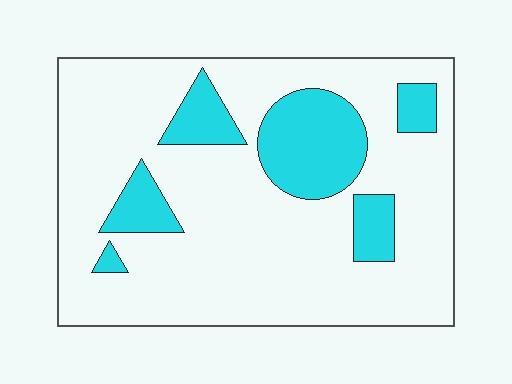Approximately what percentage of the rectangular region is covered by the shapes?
Approximately 20%.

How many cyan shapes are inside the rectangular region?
6.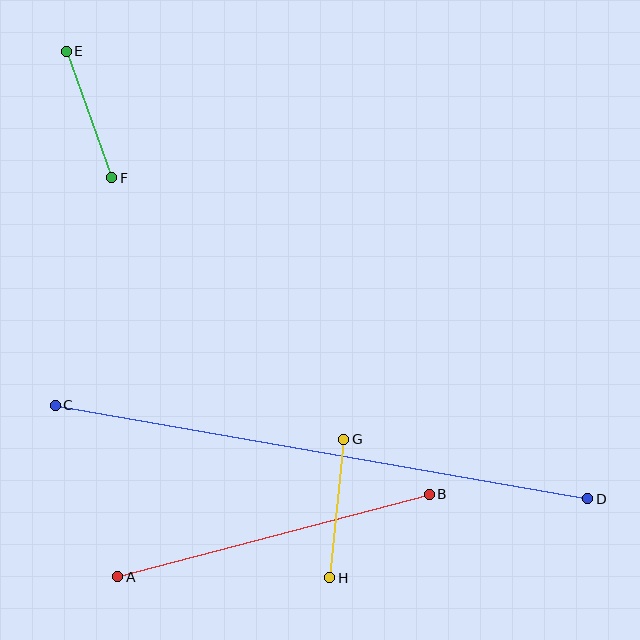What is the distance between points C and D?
The distance is approximately 540 pixels.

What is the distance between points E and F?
The distance is approximately 135 pixels.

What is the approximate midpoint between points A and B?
The midpoint is at approximately (273, 536) pixels.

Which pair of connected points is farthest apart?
Points C and D are farthest apart.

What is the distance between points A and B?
The distance is approximately 323 pixels.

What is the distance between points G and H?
The distance is approximately 139 pixels.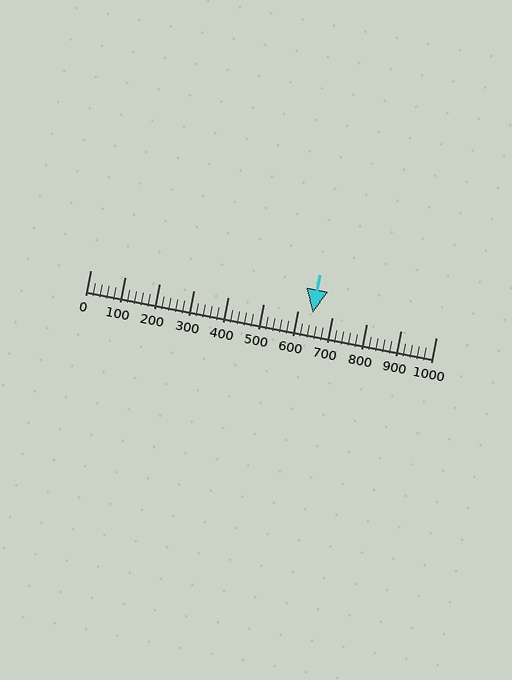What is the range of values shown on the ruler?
The ruler shows values from 0 to 1000.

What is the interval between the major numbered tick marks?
The major tick marks are spaced 100 units apart.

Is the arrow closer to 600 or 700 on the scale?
The arrow is closer to 600.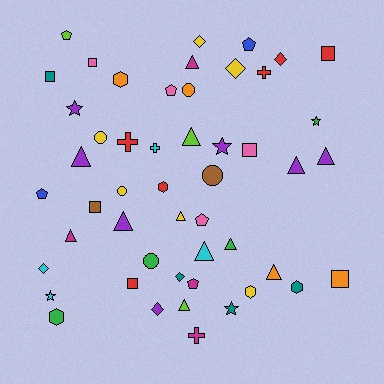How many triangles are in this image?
There are 12 triangles.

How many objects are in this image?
There are 50 objects.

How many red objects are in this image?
There are 6 red objects.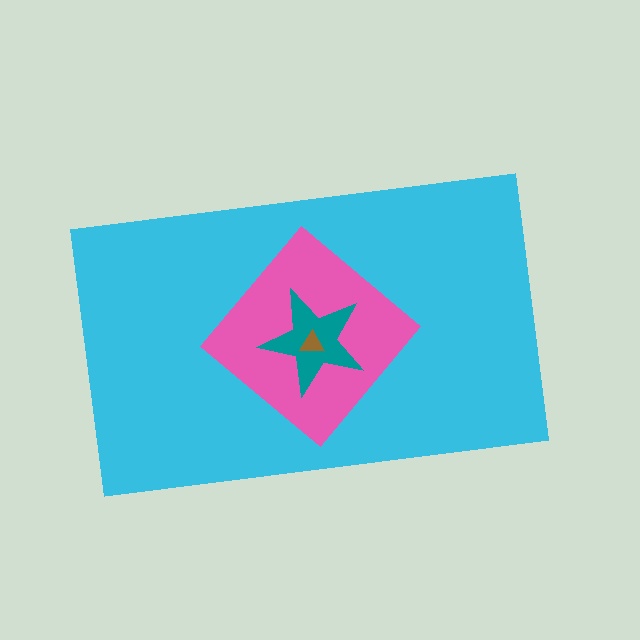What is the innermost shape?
The brown triangle.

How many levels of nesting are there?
4.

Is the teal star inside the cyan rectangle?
Yes.